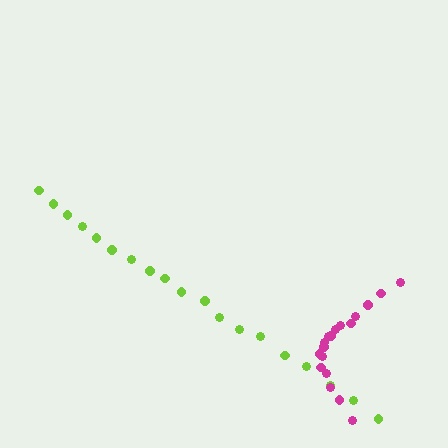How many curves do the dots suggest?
There are 2 distinct paths.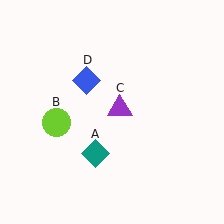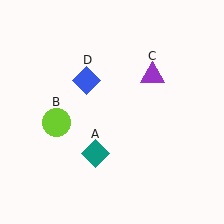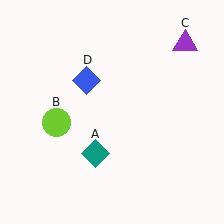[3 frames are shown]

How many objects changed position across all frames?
1 object changed position: purple triangle (object C).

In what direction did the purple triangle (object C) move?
The purple triangle (object C) moved up and to the right.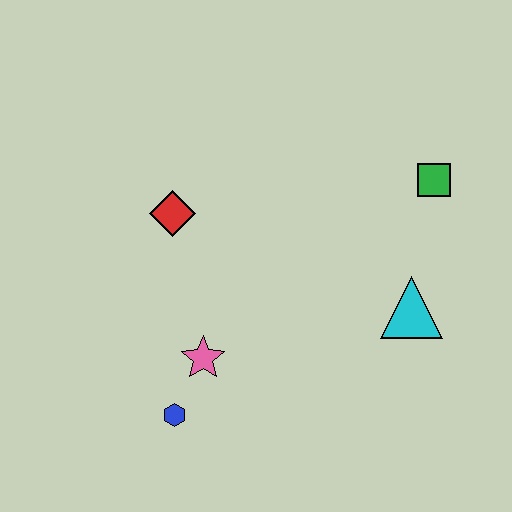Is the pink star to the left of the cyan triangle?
Yes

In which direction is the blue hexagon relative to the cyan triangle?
The blue hexagon is to the left of the cyan triangle.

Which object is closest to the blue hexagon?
The pink star is closest to the blue hexagon.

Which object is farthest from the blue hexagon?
The green square is farthest from the blue hexagon.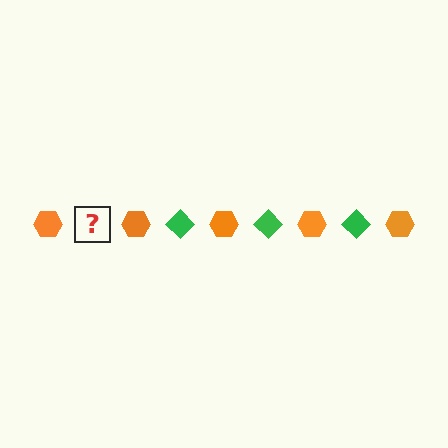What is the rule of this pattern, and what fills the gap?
The rule is that the pattern alternates between orange hexagon and green diamond. The gap should be filled with a green diamond.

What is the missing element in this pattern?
The missing element is a green diamond.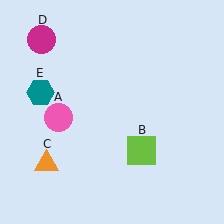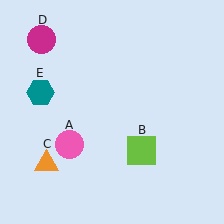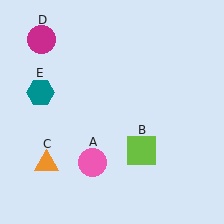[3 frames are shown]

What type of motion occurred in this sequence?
The pink circle (object A) rotated counterclockwise around the center of the scene.